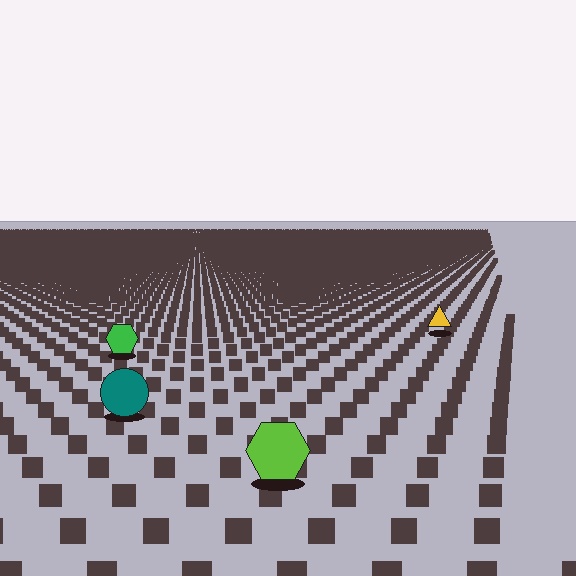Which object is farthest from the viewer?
The yellow triangle is farthest from the viewer. It appears smaller and the ground texture around it is denser.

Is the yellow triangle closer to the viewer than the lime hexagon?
No. The lime hexagon is closer — you can tell from the texture gradient: the ground texture is coarser near it.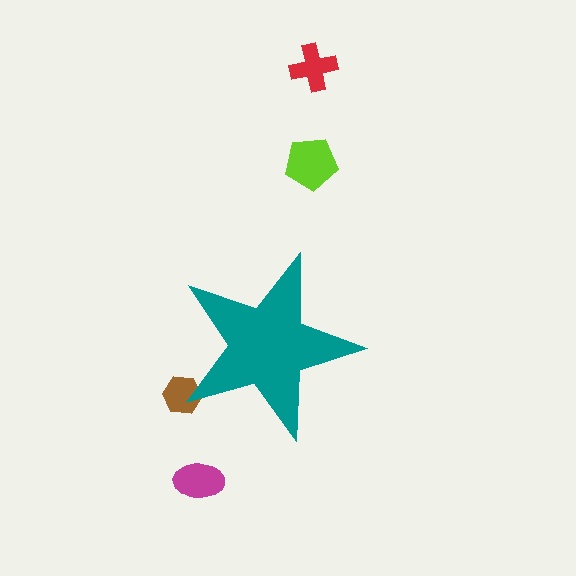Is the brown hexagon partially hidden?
Yes, the brown hexagon is partially hidden behind the teal star.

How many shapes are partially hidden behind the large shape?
1 shape is partially hidden.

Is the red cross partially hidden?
No, the red cross is fully visible.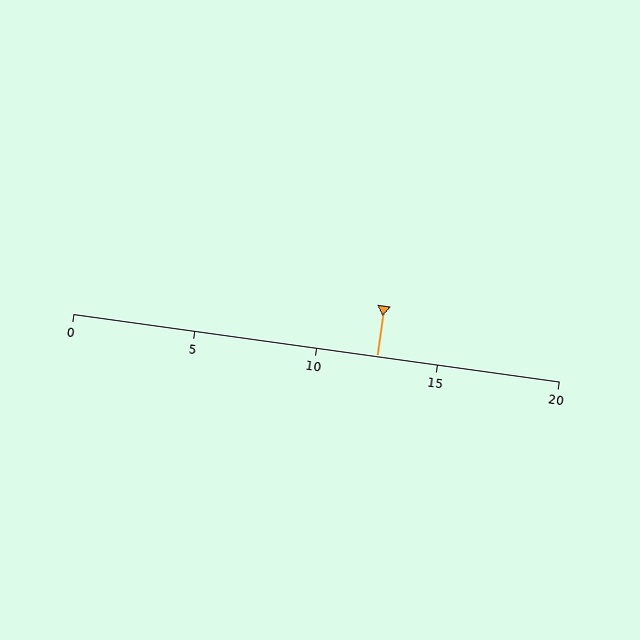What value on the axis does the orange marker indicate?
The marker indicates approximately 12.5.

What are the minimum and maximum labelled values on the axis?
The axis runs from 0 to 20.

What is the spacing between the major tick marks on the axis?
The major ticks are spaced 5 apart.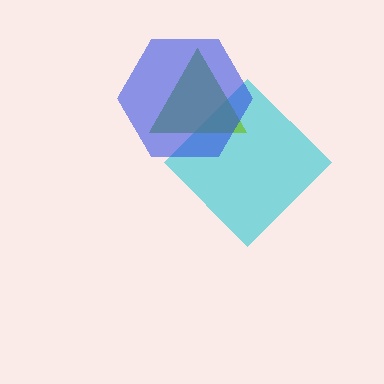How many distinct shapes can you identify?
There are 3 distinct shapes: a cyan diamond, a lime triangle, a blue hexagon.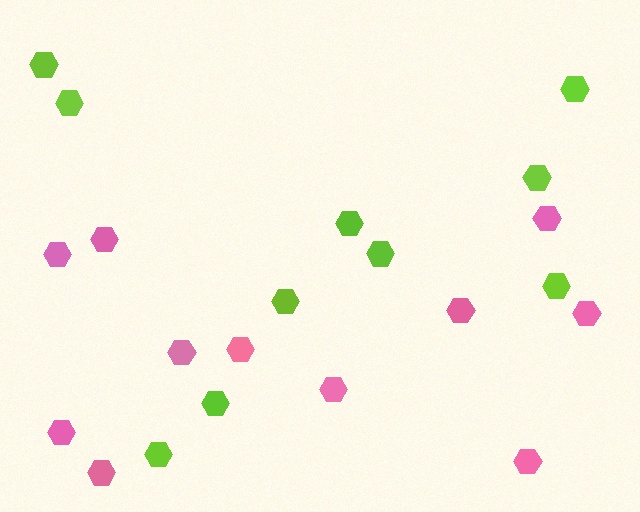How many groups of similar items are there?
There are 2 groups: one group of lime hexagons (10) and one group of pink hexagons (11).